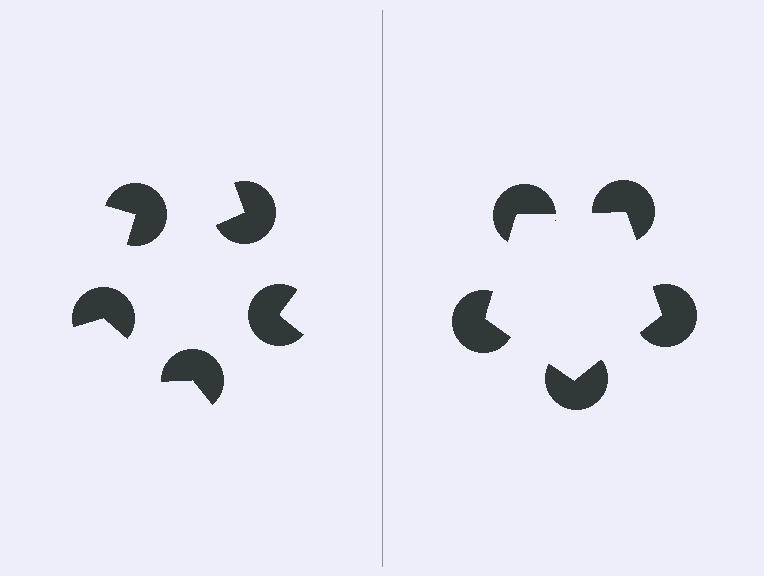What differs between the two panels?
The pac-man discs are positioned identically on both sides; only the wedge orientations differ. On the right they align to a pentagon; on the left they are misaligned.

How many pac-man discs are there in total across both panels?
10 — 5 on each side.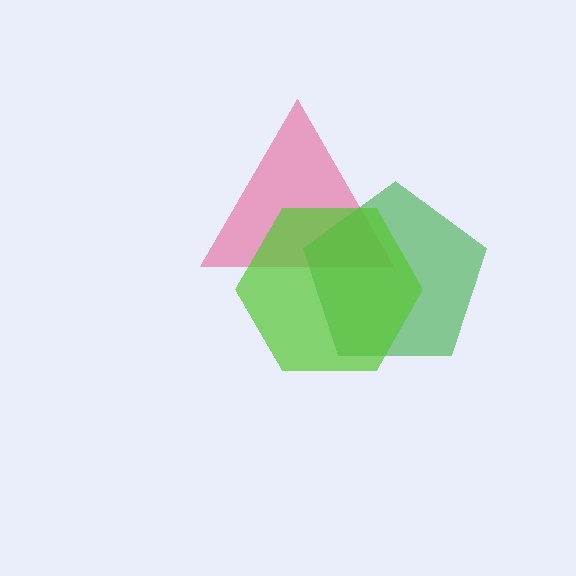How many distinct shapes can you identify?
There are 3 distinct shapes: a pink triangle, a green pentagon, a lime hexagon.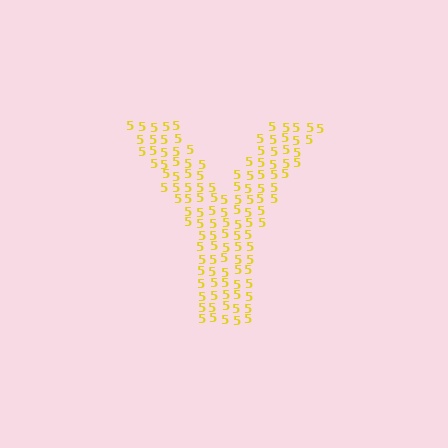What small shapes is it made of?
It is made of small digit 5's.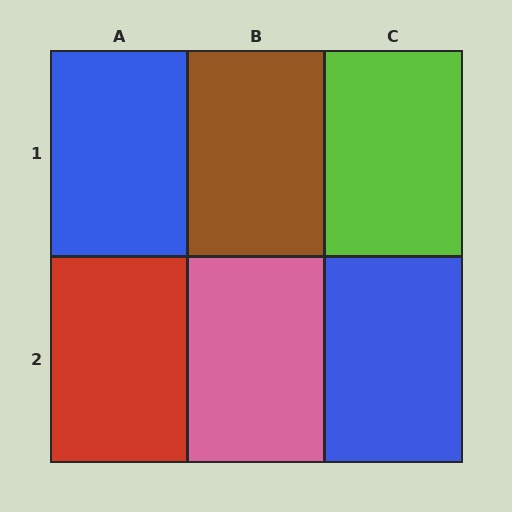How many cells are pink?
1 cell is pink.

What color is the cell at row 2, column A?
Red.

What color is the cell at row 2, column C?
Blue.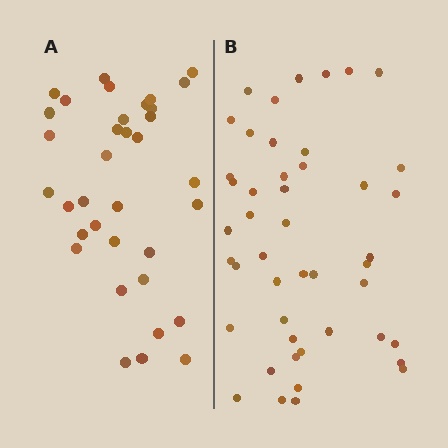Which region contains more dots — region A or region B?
Region B (the right region) has more dots.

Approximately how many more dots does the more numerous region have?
Region B has roughly 12 or so more dots than region A.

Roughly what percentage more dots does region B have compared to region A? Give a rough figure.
About 30% more.